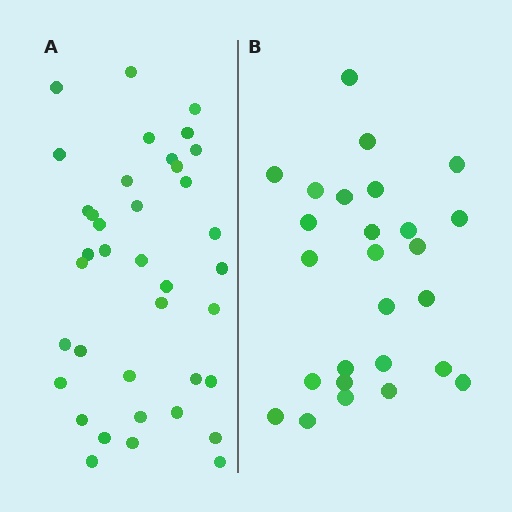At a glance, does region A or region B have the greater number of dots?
Region A (the left region) has more dots.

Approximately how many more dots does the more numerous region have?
Region A has roughly 12 or so more dots than region B.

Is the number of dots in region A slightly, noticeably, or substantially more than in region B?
Region A has substantially more. The ratio is roughly 1.5 to 1.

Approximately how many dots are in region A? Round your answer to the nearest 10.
About 40 dots. (The exact count is 38, which rounds to 40.)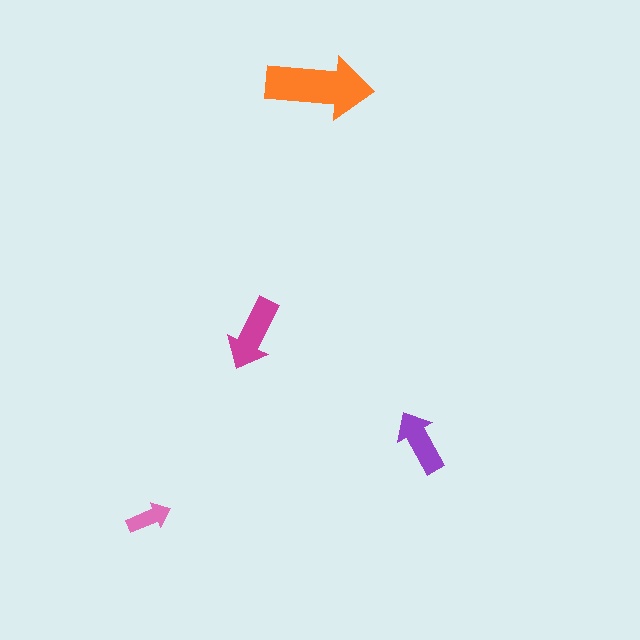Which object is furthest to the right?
The purple arrow is rightmost.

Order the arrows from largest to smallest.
the orange one, the magenta one, the purple one, the pink one.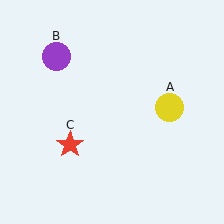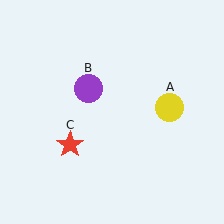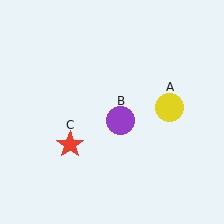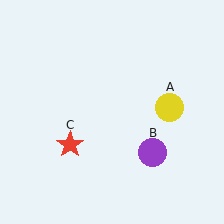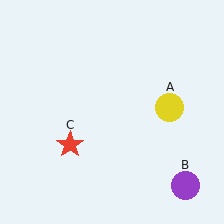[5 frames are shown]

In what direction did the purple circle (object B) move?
The purple circle (object B) moved down and to the right.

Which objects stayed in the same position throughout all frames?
Yellow circle (object A) and red star (object C) remained stationary.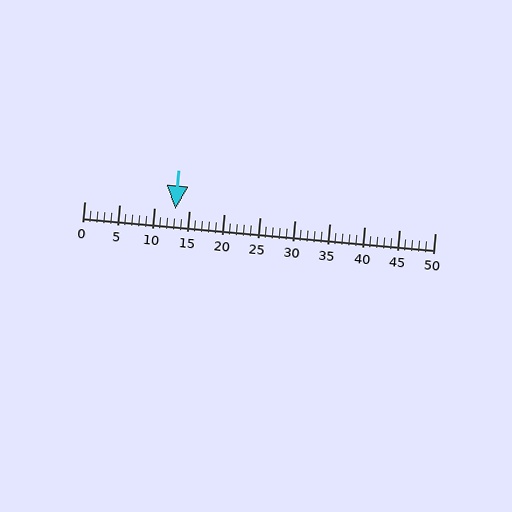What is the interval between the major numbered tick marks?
The major tick marks are spaced 5 units apart.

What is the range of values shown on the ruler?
The ruler shows values from 0 to 50.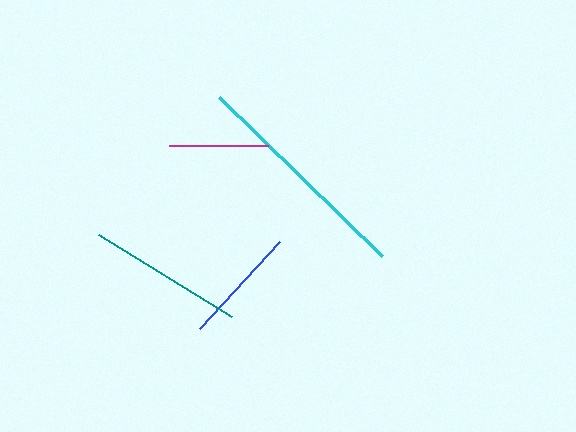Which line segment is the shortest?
The magenta line is the shortest at approximately 98 pixels.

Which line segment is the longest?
The cyan line is the longest at approximately 228 pixels.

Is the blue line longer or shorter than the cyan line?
The cyan line is longer than the blue line.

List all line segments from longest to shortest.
From longest to shortest: cyan, teal, blue, magenta.